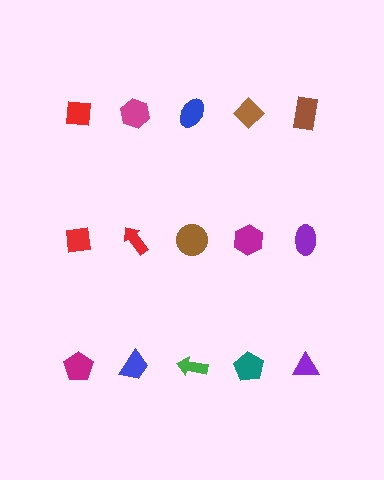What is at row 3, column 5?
A purple triangle.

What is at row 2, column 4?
A magenta hexagon.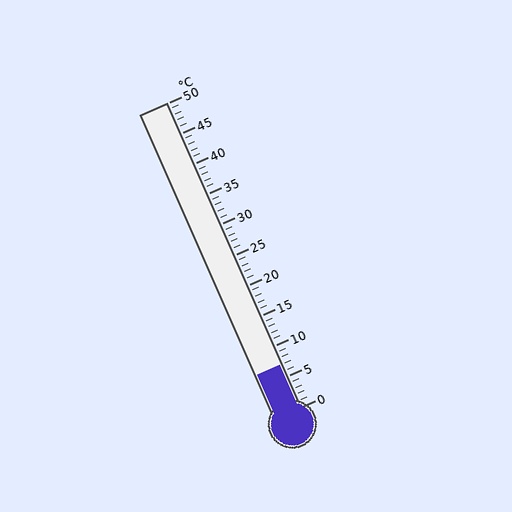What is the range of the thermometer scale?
The thermometer scale ranges from 0°C to 50°C.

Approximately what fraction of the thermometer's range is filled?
The thermometer is filled to approximately 15% of its range.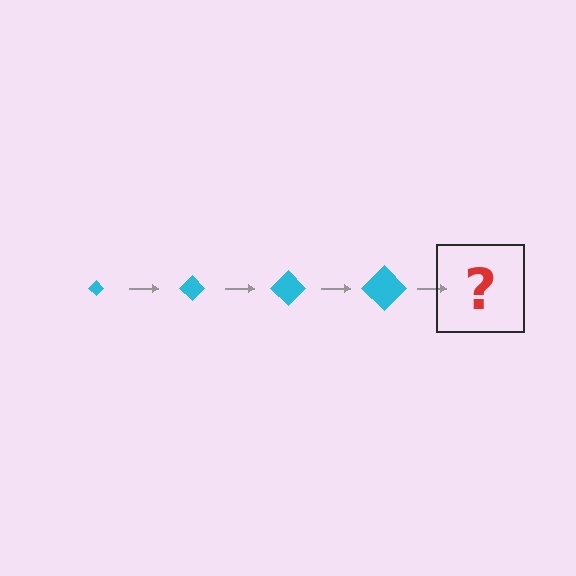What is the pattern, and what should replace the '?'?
The pattern is that the diamond gets progressively larger each step. The '?' should be a cyan diamond, larger than the previous one.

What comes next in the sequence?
The next element should be a cyan diamond, larger than the previous one.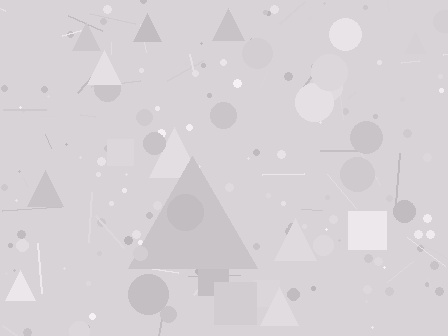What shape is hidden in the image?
A triangle is hidden in the image.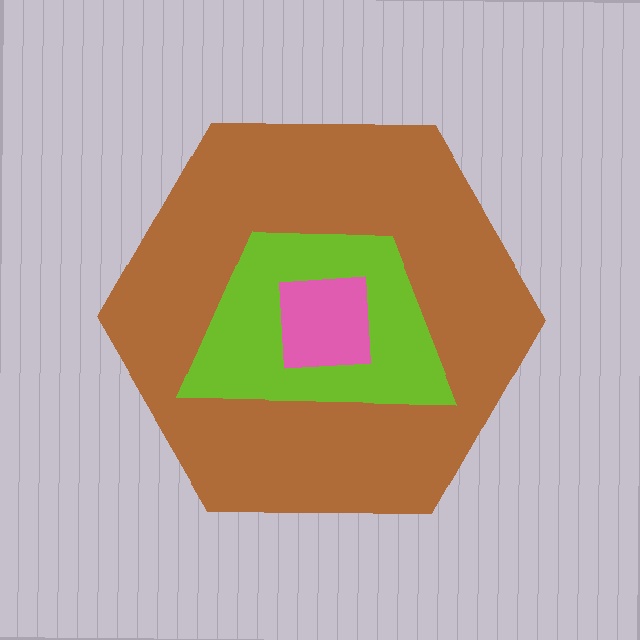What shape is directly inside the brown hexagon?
The lime trapezoid.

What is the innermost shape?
The pink square.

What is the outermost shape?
The brown hexagon.